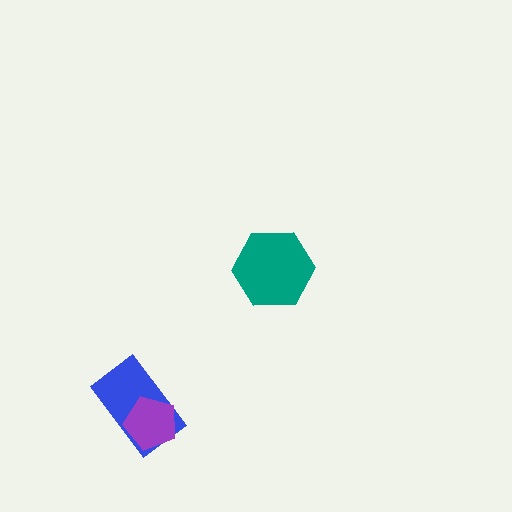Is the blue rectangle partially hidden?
Yes, it is partially covered by another shape.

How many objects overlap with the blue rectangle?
1 object overlaps with the blue rectangle.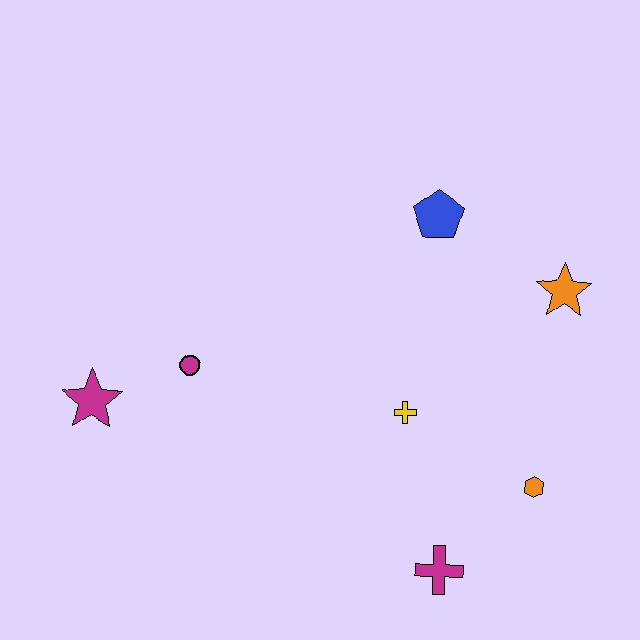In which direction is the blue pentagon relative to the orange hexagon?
The blue pentagon is above the orange hexagon.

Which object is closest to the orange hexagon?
The magenta cross is closest to the orange hexagon.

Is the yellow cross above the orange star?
No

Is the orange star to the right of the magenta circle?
Yes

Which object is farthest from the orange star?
The magenta star is farthest from the orange star.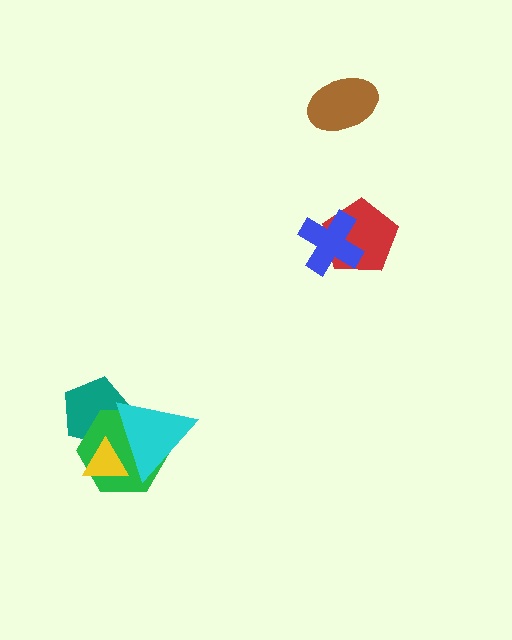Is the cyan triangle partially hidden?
No, no other shape covers it.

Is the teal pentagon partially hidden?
Yes, it is partially covered by another shape.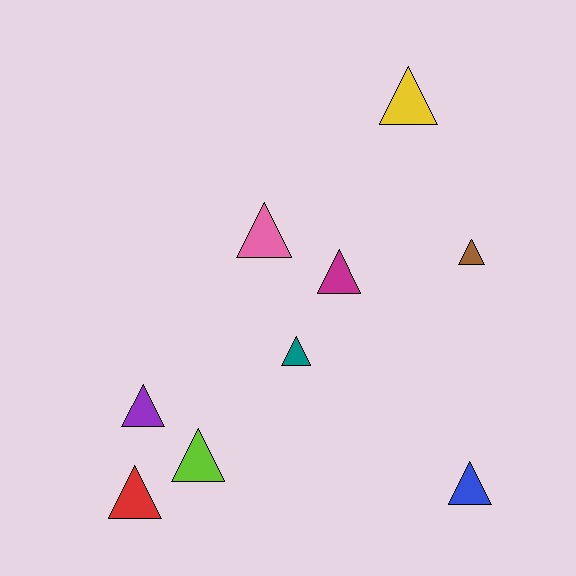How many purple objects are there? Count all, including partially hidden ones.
There is 1 purple object.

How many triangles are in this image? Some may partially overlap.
There are 9 triangles.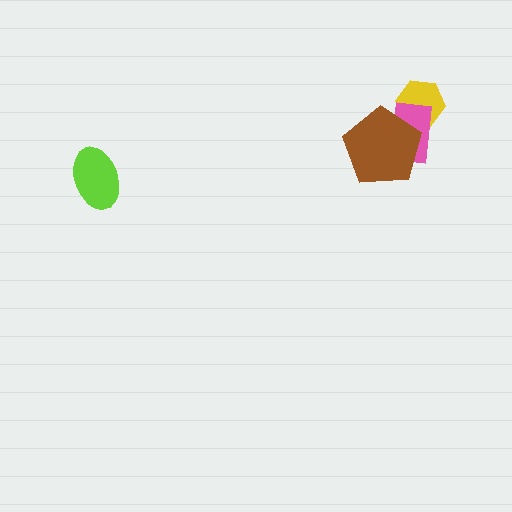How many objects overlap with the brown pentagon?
2 objects overlap with the brown pentagon.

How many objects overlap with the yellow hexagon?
2 objects overlap with the yellow hexagon.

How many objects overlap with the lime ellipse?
0 objects overlap with the lime ellipse.